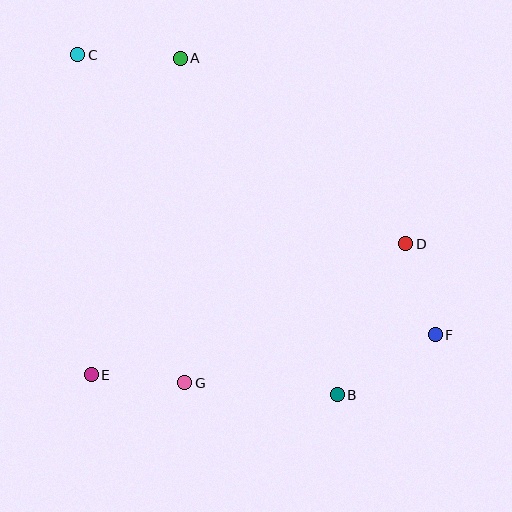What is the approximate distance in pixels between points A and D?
The distance between A and D is approximately 292 pixels.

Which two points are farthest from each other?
Points C and F are farthest from each other.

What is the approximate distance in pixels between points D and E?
The distance between D and E is approximately 341 pixels.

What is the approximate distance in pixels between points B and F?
The distance between B and F is approximately 115 pixels.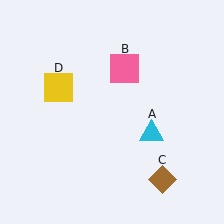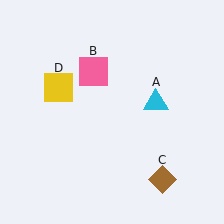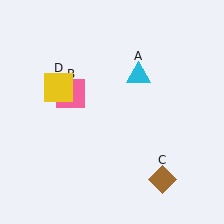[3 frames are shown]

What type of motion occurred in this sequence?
The cyan triangle (object A), pink square (object B) rotated counterclockwise around the center of the scene.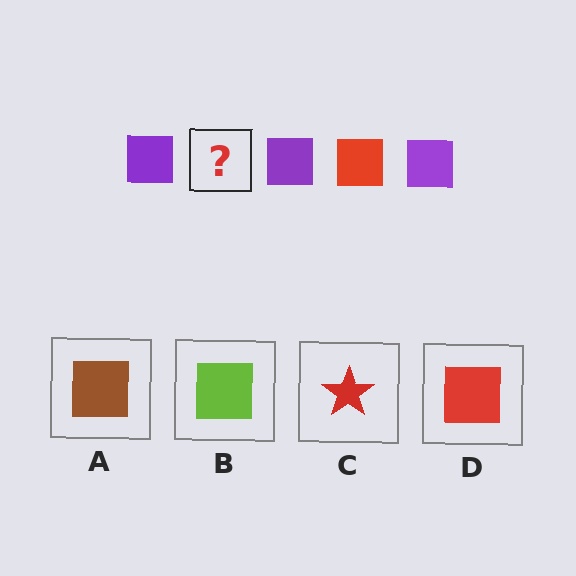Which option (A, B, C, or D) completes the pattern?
D.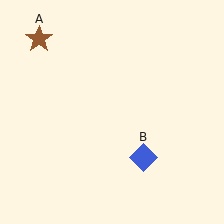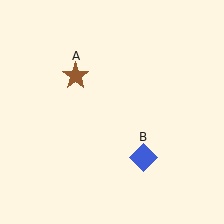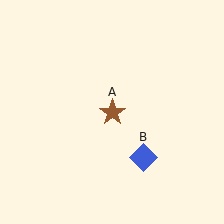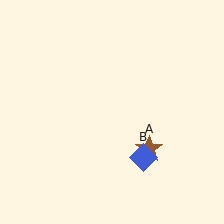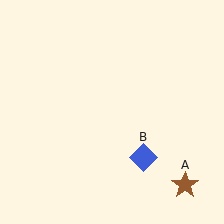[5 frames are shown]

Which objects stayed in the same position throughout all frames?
Blue diamond (object B) remained stationary.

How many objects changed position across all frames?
1 object changed position: brown star (object A).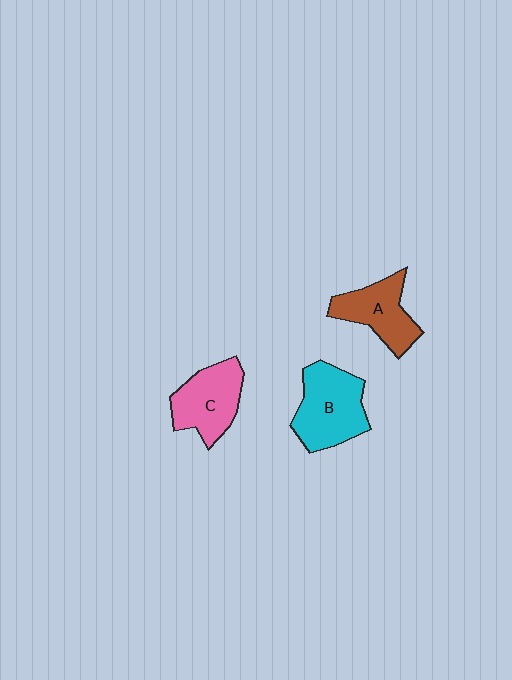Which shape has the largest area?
Shape B (cyan).